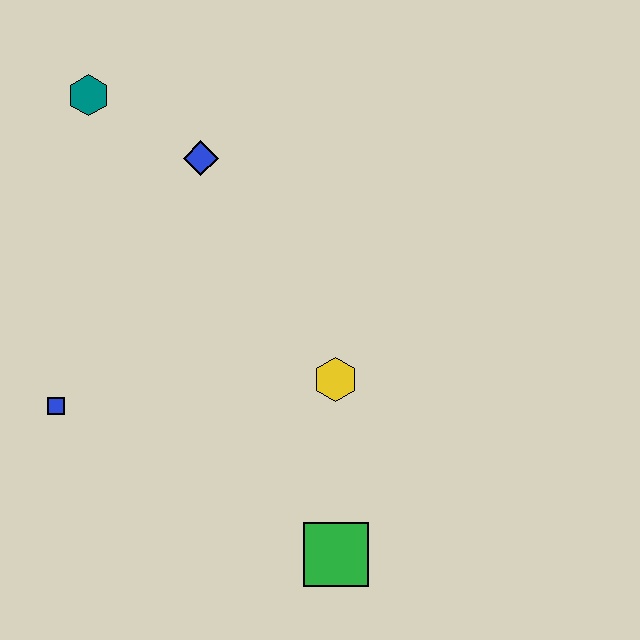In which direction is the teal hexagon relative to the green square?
The teal hexagon is above the green square.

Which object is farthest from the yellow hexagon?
The teal hexagon is farthest from the yellow hexagon.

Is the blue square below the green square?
No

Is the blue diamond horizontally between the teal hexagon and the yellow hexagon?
Yes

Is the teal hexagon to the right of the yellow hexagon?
No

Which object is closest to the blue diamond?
The teal hexagon is closest to the blue diamond.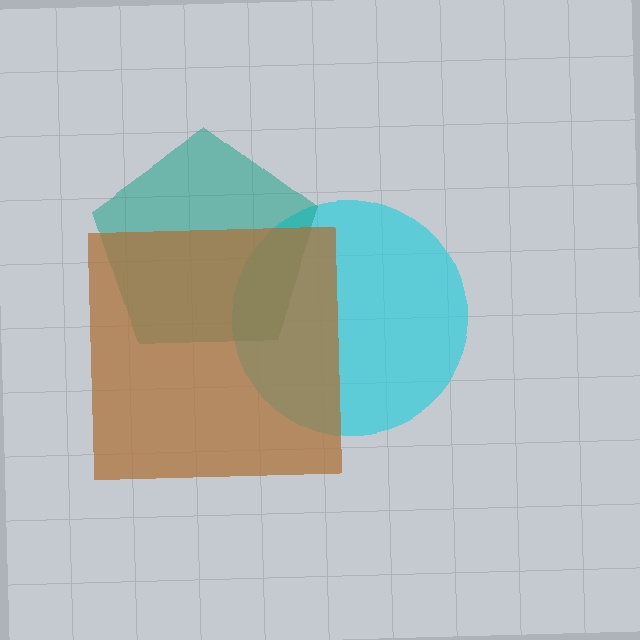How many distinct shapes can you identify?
There are 3 distinct shapes: a cyan circle, a teal pentagon, a brown square.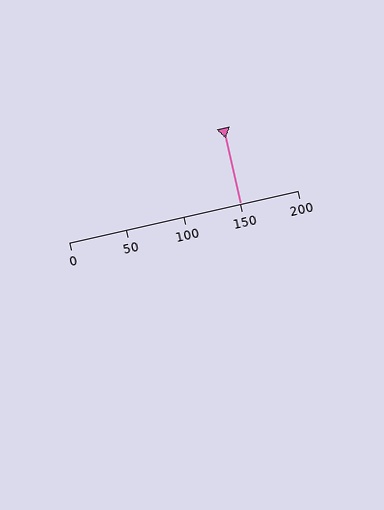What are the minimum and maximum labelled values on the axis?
The axis runs from 0 to 200.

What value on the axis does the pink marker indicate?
The marker indicates approximately 150.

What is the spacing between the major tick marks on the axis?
The major ticks are spaced 50 apart.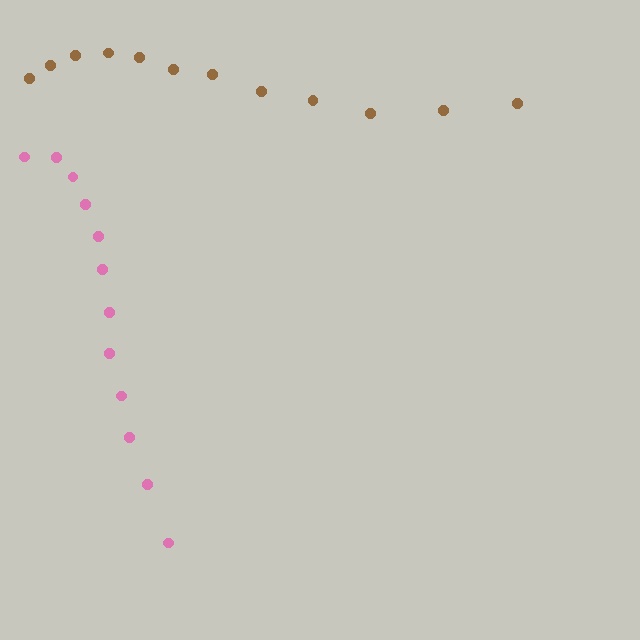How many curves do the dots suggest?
There are 2 distinct paths.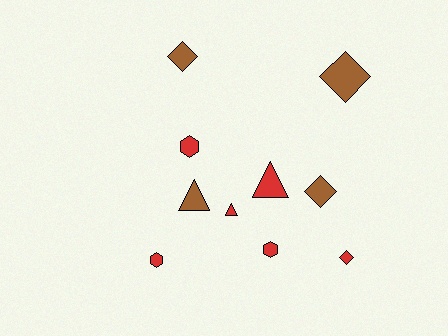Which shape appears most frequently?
Diamond, with 4 objects.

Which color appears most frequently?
Red, with 6 objects.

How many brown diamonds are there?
There are 3 brown diamonds.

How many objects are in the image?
There are 10 objects.